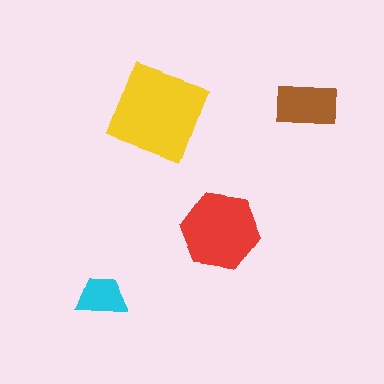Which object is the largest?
The yellow square.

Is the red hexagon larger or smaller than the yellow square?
Smaller.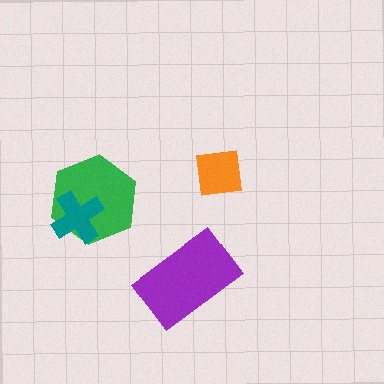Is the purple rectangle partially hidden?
No, no other shape covers it.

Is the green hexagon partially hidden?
Yes, it is partially covered by another shape.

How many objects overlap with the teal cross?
1 object overlaps with the teal cross.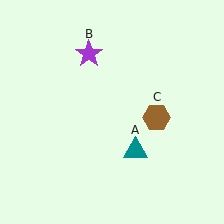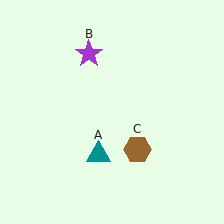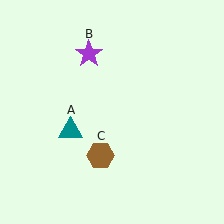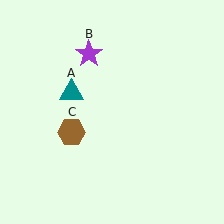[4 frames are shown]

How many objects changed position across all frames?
2 objects changed position: teal triangle (object A), brown hexagon (object C).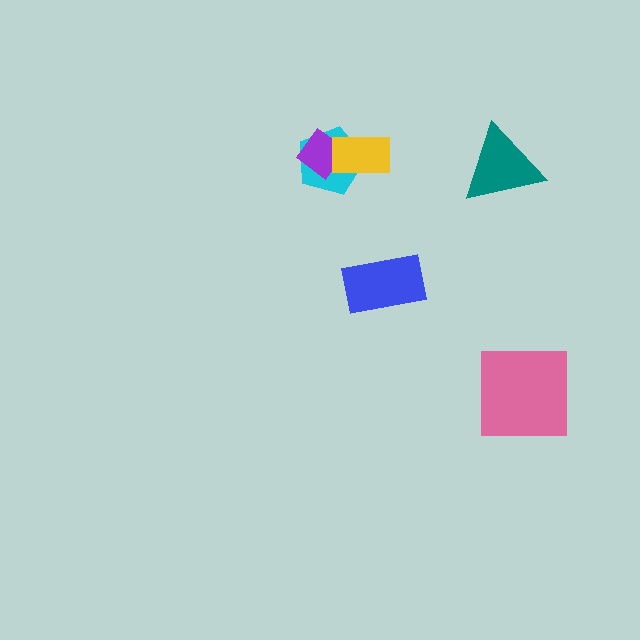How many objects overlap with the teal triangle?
0 objects overlap with the teal triangle.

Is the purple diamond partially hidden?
Yes, it is partially covered by another shape.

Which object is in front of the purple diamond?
The yellow rectangle is in front of the purple diamond.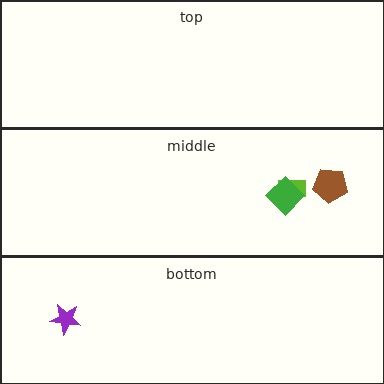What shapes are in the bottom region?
The purple star.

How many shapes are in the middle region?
3.